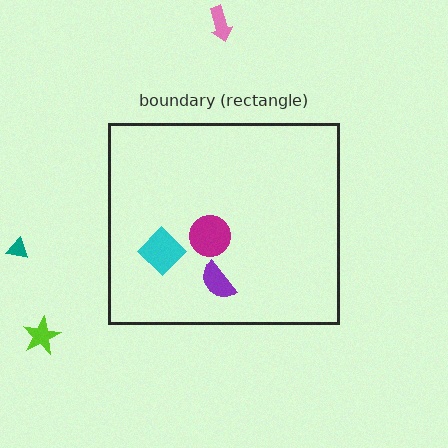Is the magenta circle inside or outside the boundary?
Inside.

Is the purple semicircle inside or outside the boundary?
Inside.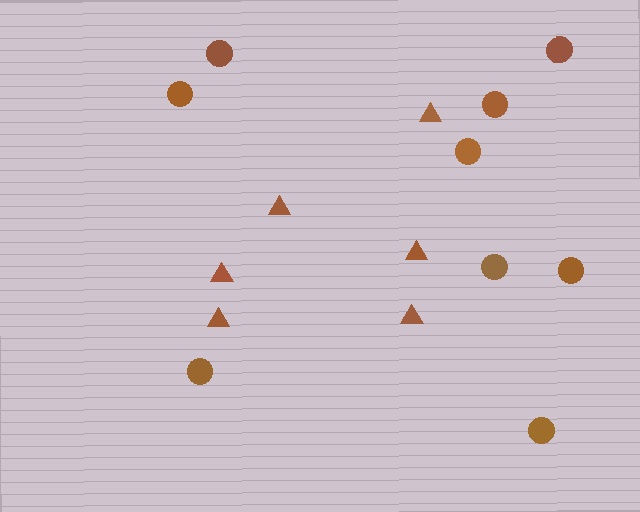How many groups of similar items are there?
There are 2 groups: one group of triangles (6) and one group of circles (9).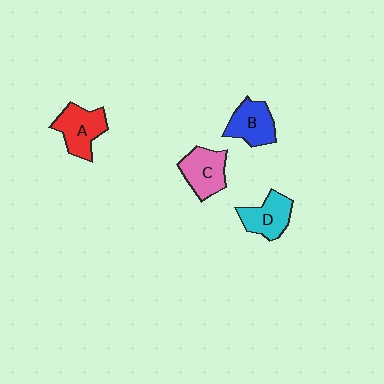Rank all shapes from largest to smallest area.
From largest to smallest: A (red), C (pink), B (blue), D (cyan).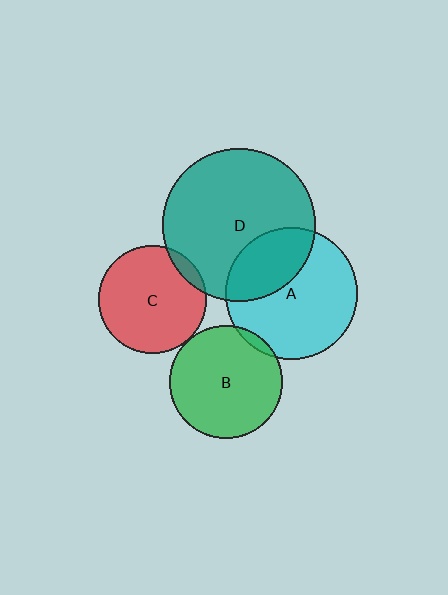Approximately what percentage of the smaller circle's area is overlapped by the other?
Approximately 5%.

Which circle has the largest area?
Circle D (teal).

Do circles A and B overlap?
Yes.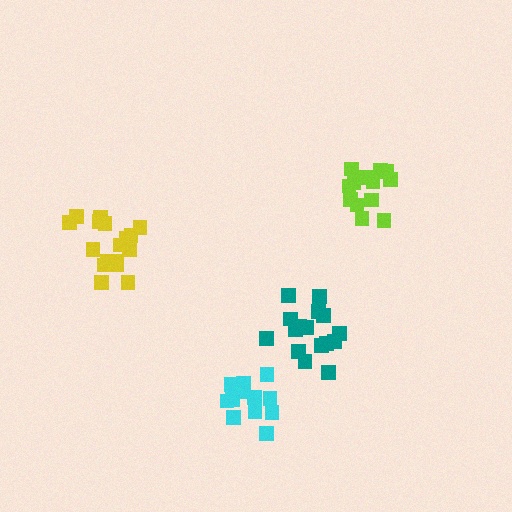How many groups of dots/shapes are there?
There are 4 groups.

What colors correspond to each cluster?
The clusters are colored: teal, yellow, lime, cyan.